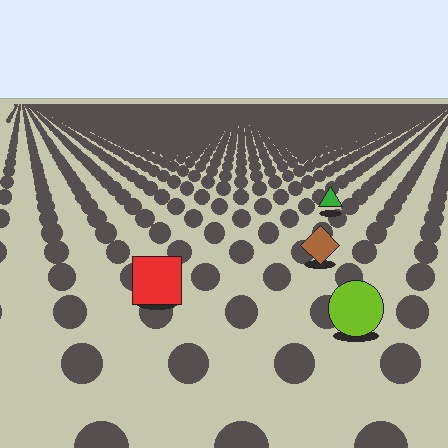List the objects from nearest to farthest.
From nearest to farthest: the lime circle, the red square, the brown diamond, the green triangle.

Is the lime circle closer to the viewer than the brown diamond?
Yes. The lime circle is closer — you can tell from the texture gradient: the ground texture is coarser near it.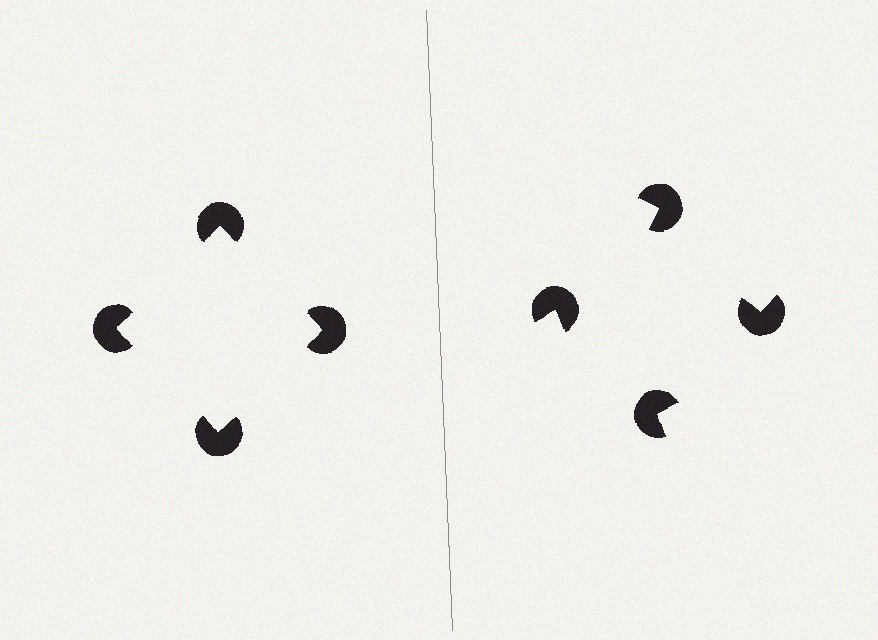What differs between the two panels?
The pac-man discs are positioned identically on both sides; only the wedge orientations differ. On the left they align to a square; on the right they are misaligned.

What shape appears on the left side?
An illusory square.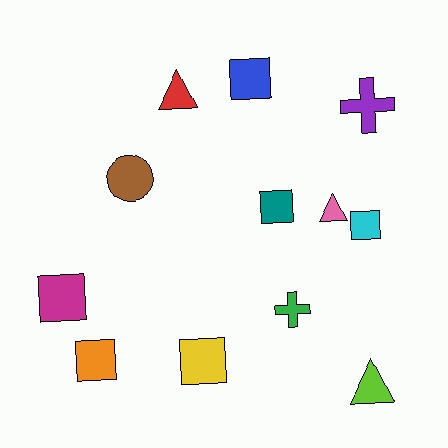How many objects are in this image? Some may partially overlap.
There are 12 objects.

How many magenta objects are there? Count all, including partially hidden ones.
There is 1 magenta object.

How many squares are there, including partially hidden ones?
There are 6 squares.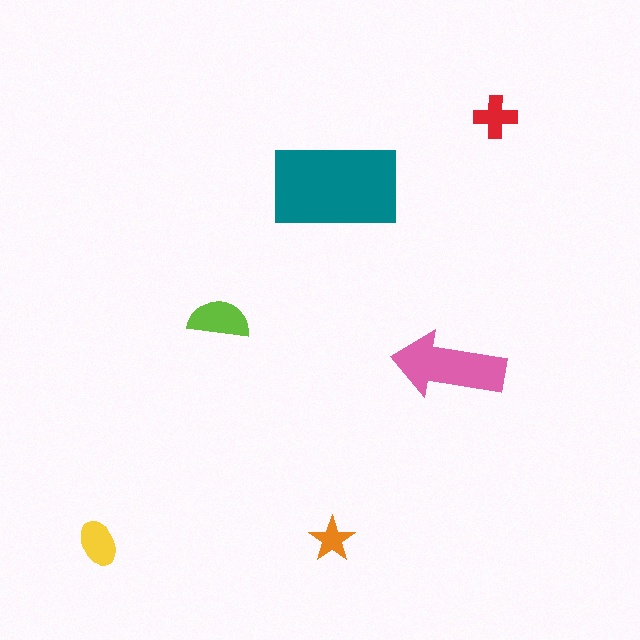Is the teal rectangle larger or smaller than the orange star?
Larger.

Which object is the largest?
The teal rectangle.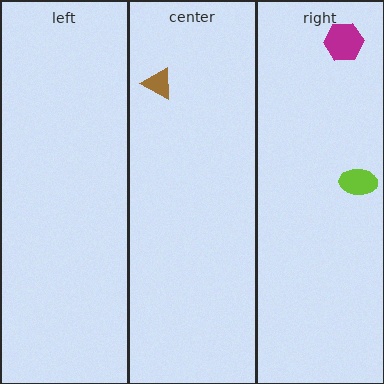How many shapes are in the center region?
1.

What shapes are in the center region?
The brown triangle.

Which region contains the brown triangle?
The center region.